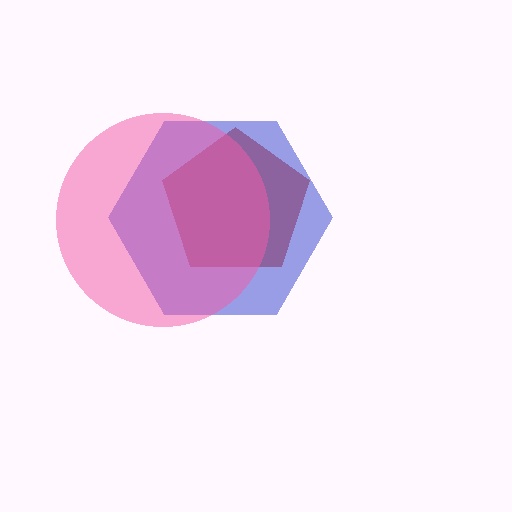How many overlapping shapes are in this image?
There are 3 overlapping shapes in the image.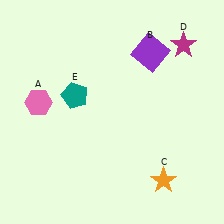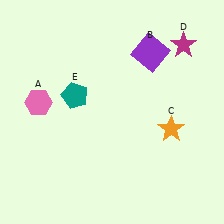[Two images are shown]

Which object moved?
The orange star (C) moved up.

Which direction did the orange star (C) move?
The orange star (C) moved up.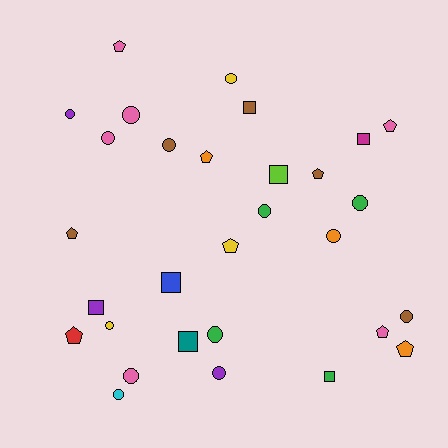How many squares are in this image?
There are 7 squares.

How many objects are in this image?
There are 30 objects.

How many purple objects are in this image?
There are 3 purple objects.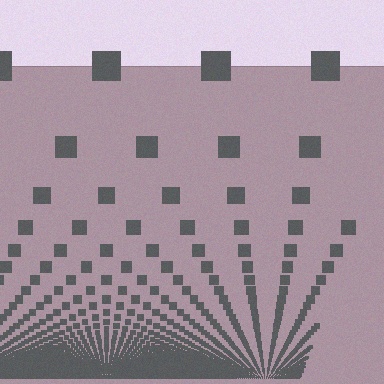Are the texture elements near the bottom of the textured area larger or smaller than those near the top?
Smaller. The gradient is inverted — elements near the bottom are smaller and denser.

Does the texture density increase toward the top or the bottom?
Density increases toward the bottom.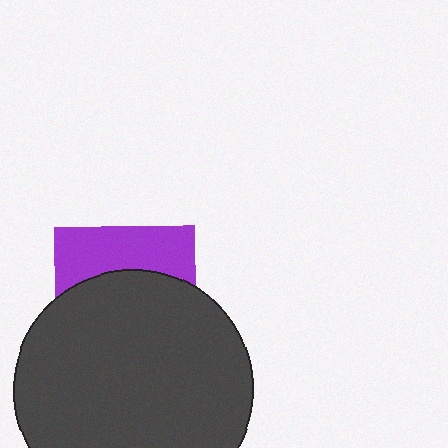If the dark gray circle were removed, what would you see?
You would see the complete purple square.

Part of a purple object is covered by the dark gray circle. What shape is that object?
It is a square.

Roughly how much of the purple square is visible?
A small part of it is visible (roughly 35%).